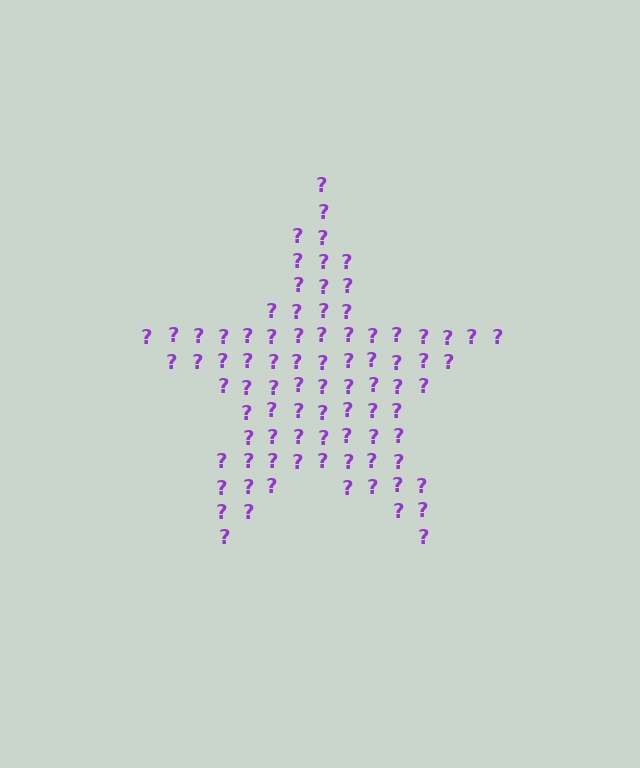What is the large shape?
The large shape is a star.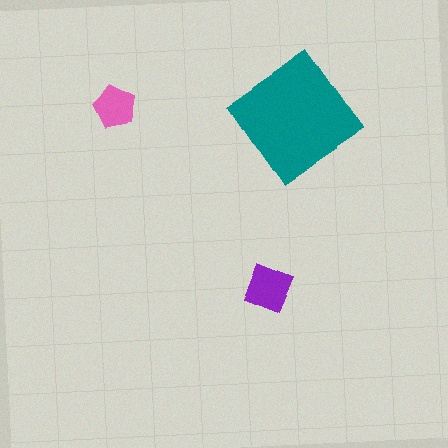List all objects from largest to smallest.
The teal diamond, the purple diamond, the pink pentagon.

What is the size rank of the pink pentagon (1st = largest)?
3rd.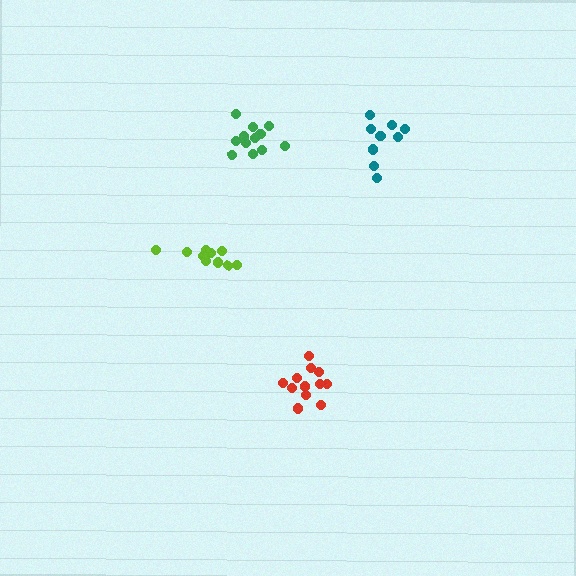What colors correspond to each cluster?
The clusters are colored: lime, teal, red, green.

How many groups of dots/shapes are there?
There are 4 groups.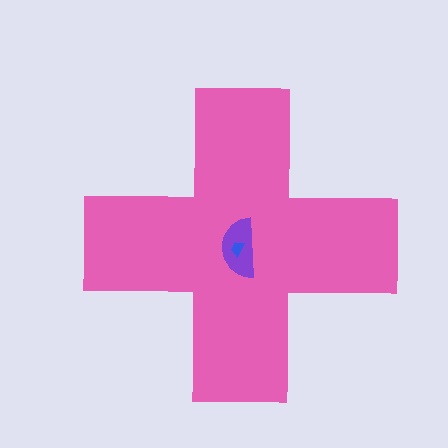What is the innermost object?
The blue trapezoid.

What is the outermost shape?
The pink cross.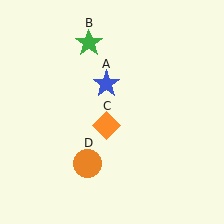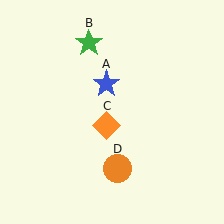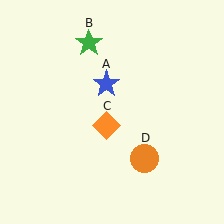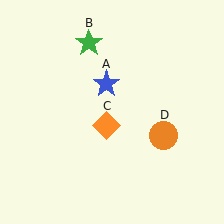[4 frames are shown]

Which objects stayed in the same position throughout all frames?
Blue star (object A) and green star (object B) and orange diamond (object C) remained stationary.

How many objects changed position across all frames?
1 object changed position: orange circle (object D).